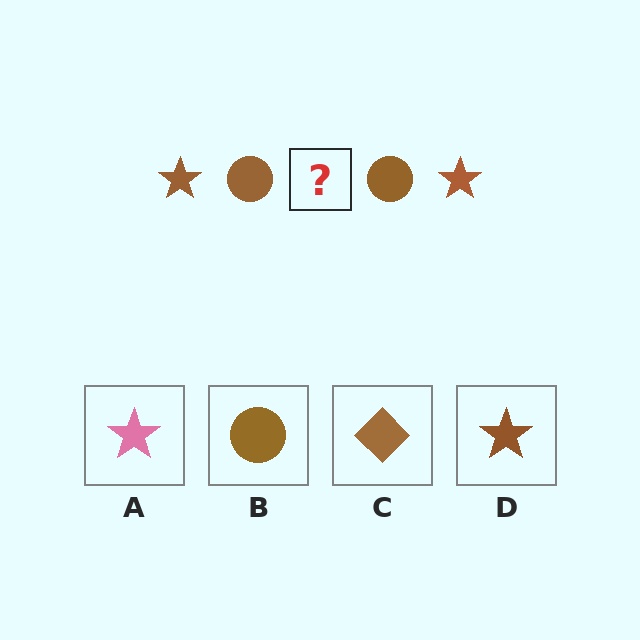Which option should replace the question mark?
Option D.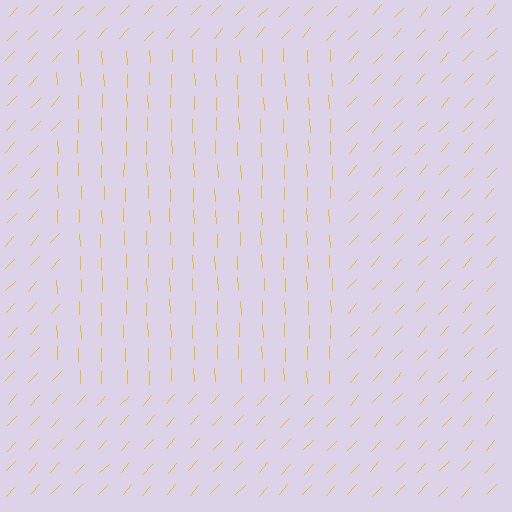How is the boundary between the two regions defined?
The boundary is defined purely by a change in line orientation (approximately 45 degrees difference). All lines are the same color and thickness.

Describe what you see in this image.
The image is filled with small yellow line segments. A rectangle region in the image has lines oriented differently from the surrounding lines, creating a visible texture boundary.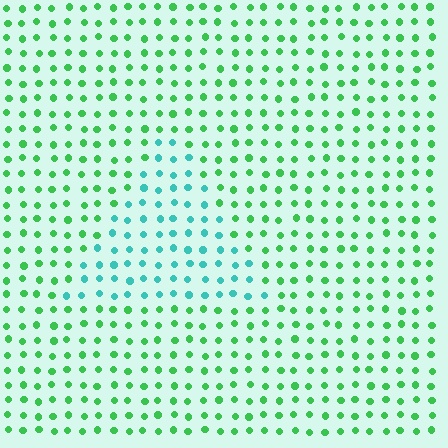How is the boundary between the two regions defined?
The boundary is defined purely by a slight shift in hue (about 46 degrees). Spacing, size, and orientation are identical on both sides.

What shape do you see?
I see a triangle.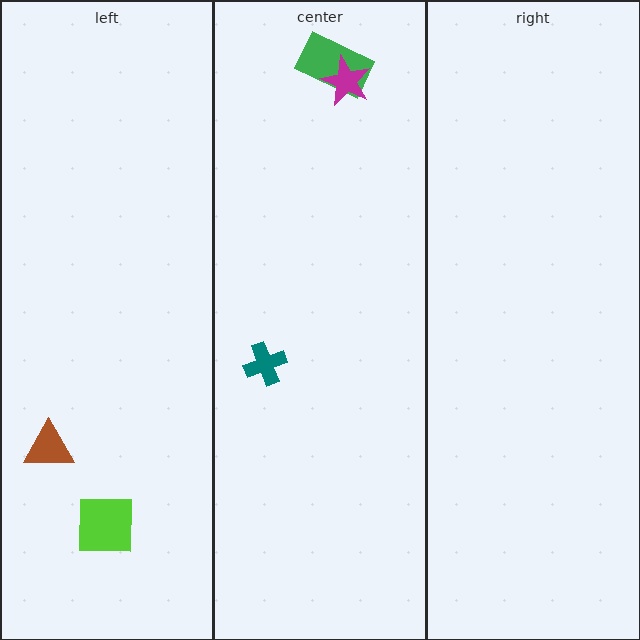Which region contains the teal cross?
The center region.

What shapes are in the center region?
The green rectangle, the teal cross, the magenta star.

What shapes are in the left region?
The lime square, the brown triangle.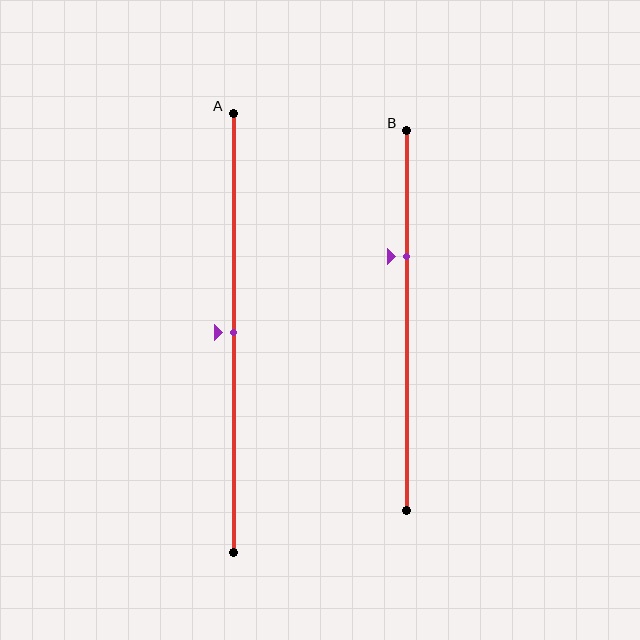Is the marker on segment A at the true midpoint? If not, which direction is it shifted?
Yes, the marker on segment A is at the true midpoint.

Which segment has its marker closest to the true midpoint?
Segment A has its marker closest to the true midpoint.